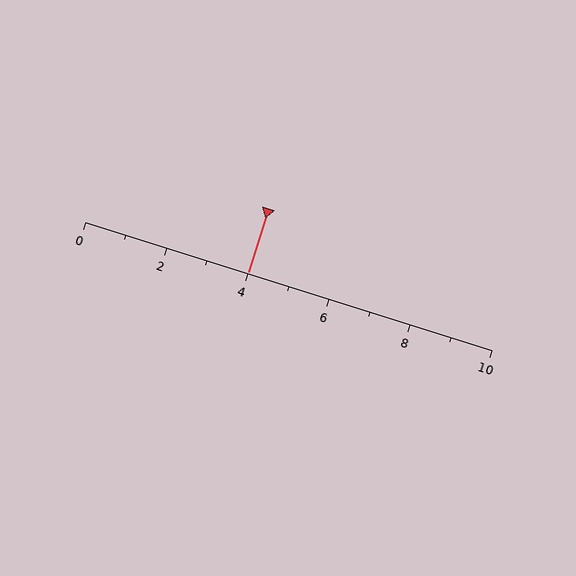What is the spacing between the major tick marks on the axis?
The major ticks are spaced 2 apart.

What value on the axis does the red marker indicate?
The marker indicates approximately 4.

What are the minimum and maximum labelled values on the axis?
The axis runs from 0 to 10.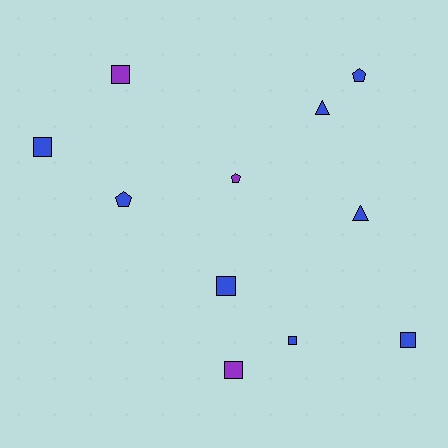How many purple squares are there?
There are 2 purple squares.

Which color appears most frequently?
Blue, with 8 objects.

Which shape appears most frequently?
Square, with 6 objects.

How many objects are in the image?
There are 11 objects.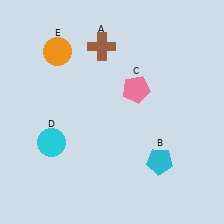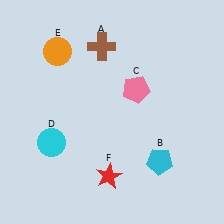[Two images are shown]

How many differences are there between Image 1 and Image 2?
There is 1 difference between the two images.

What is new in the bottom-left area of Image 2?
A red star (F) was added in the bottom-left area of Image 2.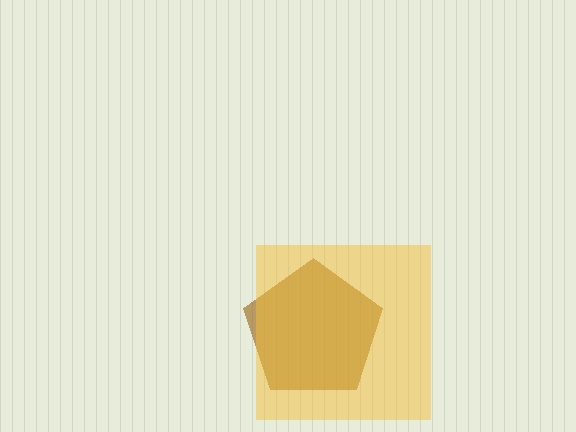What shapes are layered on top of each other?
The layered shapes are: a brown pentagon, a yellow square.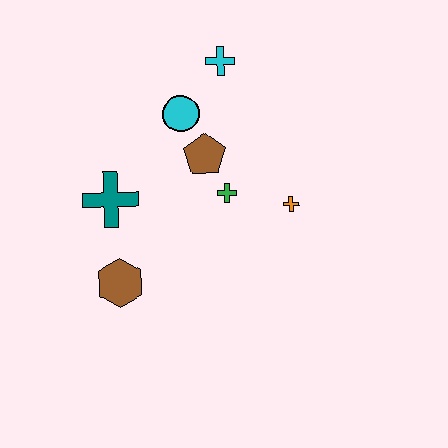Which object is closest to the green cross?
The brown pentagon is closest to the green cross.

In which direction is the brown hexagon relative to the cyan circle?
The brown hexagon is below the cyan circle.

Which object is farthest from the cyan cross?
The brown hexagon is farthest from the cyan cross.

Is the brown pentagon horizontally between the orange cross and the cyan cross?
No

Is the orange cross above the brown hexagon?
Yes